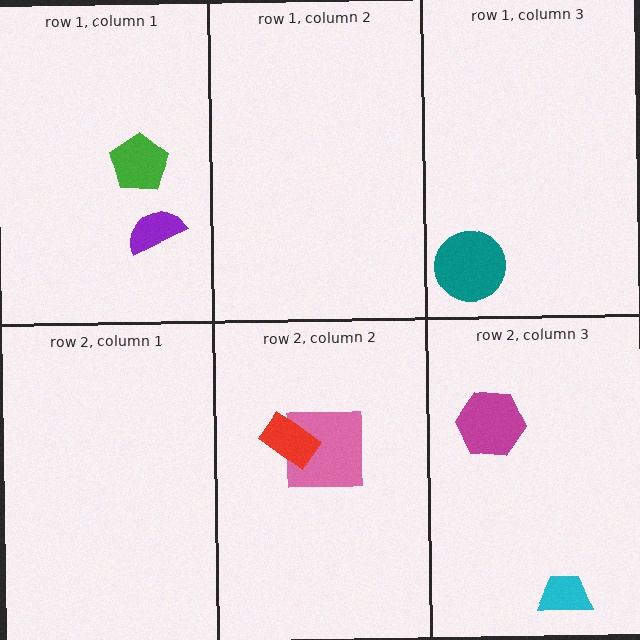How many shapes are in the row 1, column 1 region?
2.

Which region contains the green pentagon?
The row 1, column 1 region.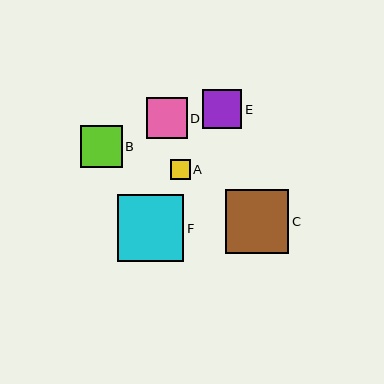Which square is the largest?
Square F is the largest with a size of approximately 67 pixels.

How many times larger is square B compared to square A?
Square B is approximately 2.1 times the size of square A.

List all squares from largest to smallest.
From largest to smallest: F, C, B, D, E, A.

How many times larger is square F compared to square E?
Square F is approximately 1.7 times the size of square E.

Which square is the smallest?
Square A is the smallest with a size of approximately 20 pixels.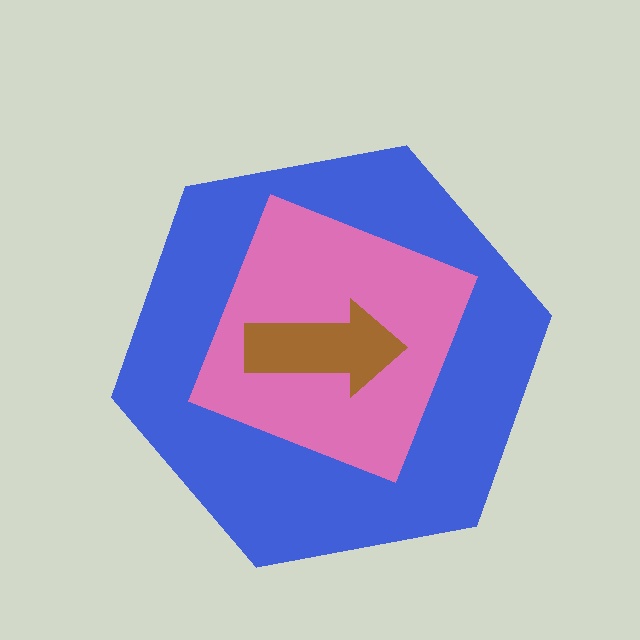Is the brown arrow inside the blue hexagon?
Yes.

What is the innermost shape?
The brown arrow.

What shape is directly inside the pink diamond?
The brown arrow.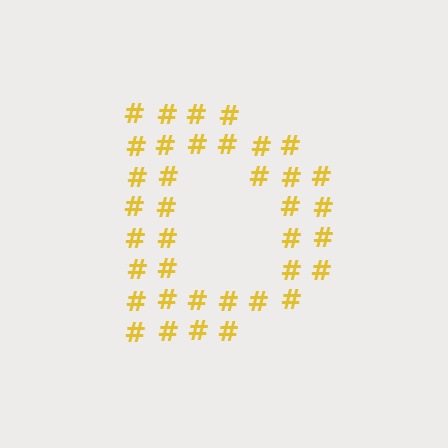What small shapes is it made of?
It is made of small hash symbols.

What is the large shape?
The large shape is the letter D.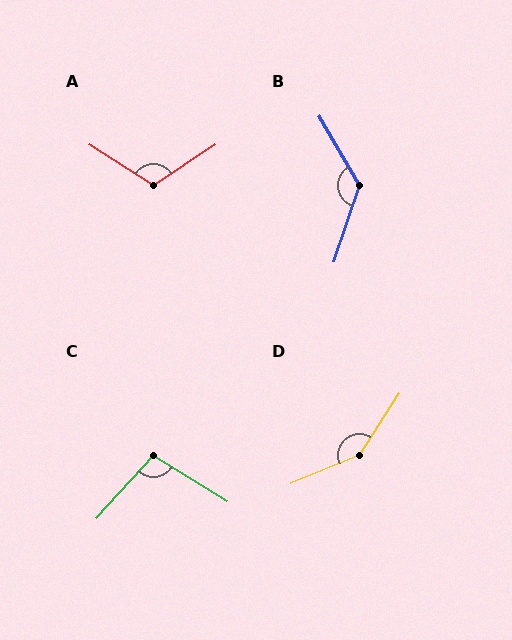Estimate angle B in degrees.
Approximately 132 degrees.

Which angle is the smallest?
C, at approximately 100 degrees.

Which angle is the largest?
D, at approximately 145 degrees.